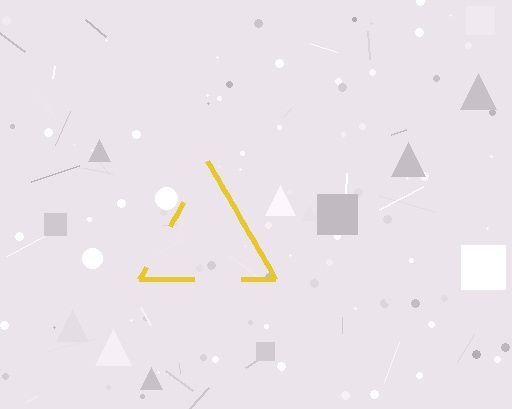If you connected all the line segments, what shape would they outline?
They would outline a triangle.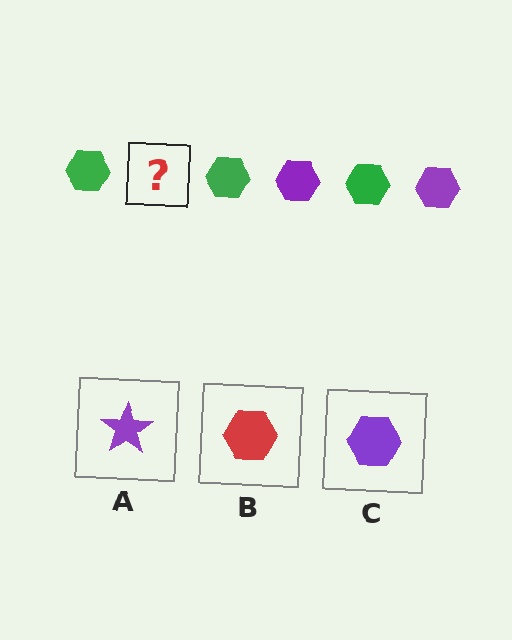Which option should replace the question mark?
Option C.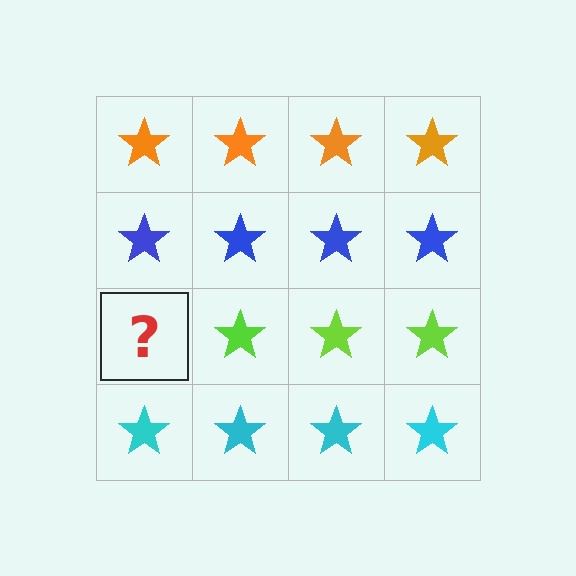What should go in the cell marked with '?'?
The missing cell should contain a lime star.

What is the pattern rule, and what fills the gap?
The rule is that each row has a consistent color. The gap should be filled with a lime star.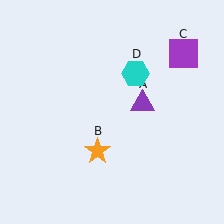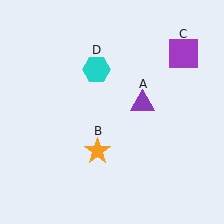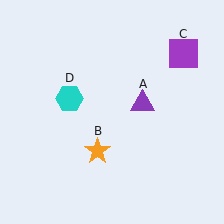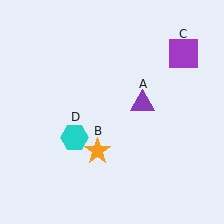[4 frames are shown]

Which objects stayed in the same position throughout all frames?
Purple triangle (object A) and orange star (object B) and purple square (object C) remained stationary.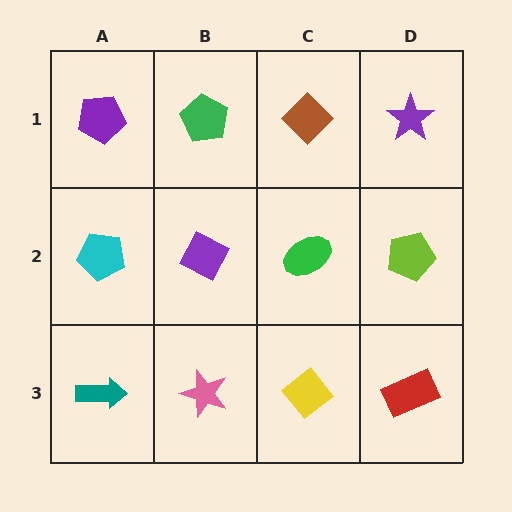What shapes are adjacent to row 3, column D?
A lime pentagon (row 2, column D), a yellow diamond (row 3, column C).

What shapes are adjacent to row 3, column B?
A purple diamond (row 2, column B), a teal arrow (row 3, column A), a yellow diamond (row 3, column C).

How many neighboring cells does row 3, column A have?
2.